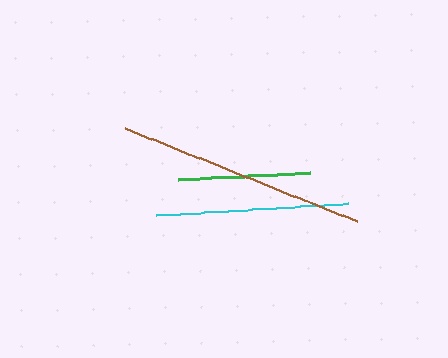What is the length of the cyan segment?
The cyan segment is approximately 191 pixels long.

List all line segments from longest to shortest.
From longest to shortest: brown, cyan, green.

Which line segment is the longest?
The brown line is the longest at approximately 249 pixels.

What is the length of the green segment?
The green segment is approximately 131 pixels long.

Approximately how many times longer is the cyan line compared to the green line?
The cyan line is approximately 1.5 times the length of the green line.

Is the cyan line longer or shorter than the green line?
The cyan line is longer than the green line.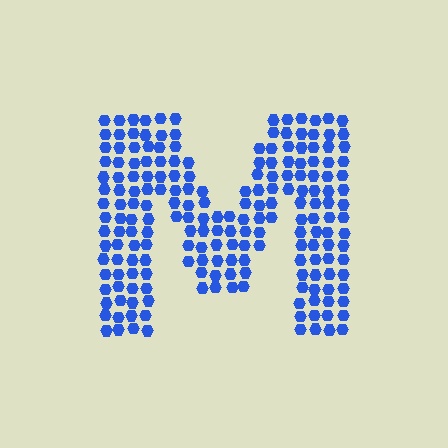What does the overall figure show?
The overall figure shows the letter M.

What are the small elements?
The small elements are hexagons.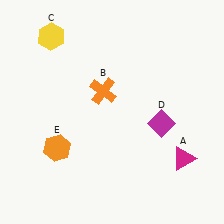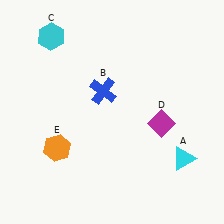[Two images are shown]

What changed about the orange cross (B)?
In Image 1, B is orange. In Image 2, it changed to blue.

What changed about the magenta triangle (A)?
In Image 1, A is magenta. In Image 2, it changed to cyan.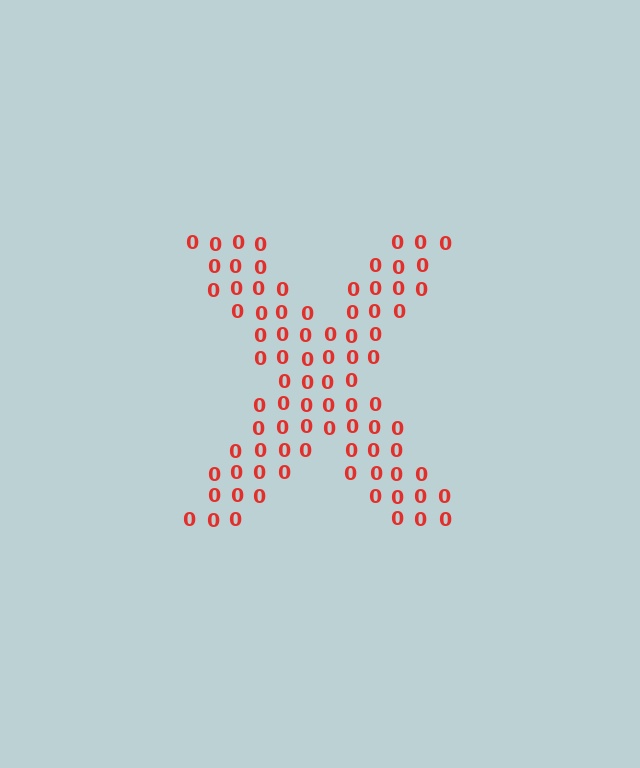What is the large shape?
The large shape is the letter X.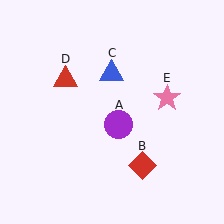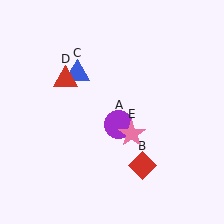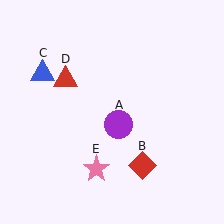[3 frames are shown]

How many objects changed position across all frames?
2 objects changed position: blue triangle (object C), pink star (object E).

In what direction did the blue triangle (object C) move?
The blue triangle (object C) moved left.